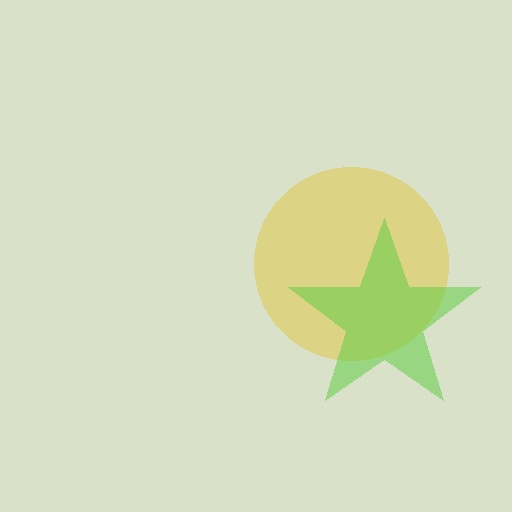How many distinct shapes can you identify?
There are 2 distinct shapes: a yellow circle, a lime star.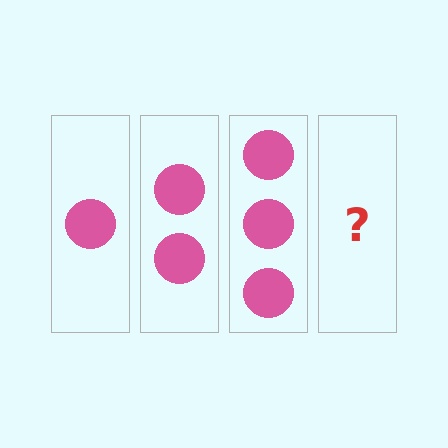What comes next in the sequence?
The next element should be 4 circles.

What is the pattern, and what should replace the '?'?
The pattern is that each step adds one more circle. The '?' should be 4 circles.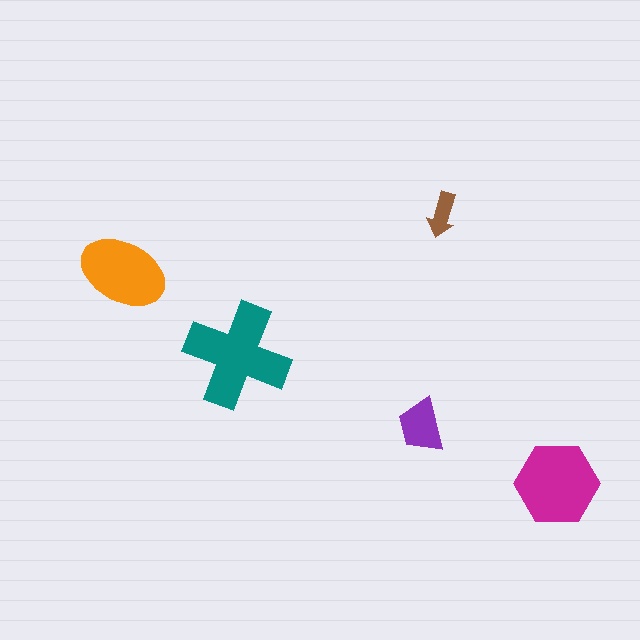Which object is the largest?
The teal cross.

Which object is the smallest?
The brown arrow.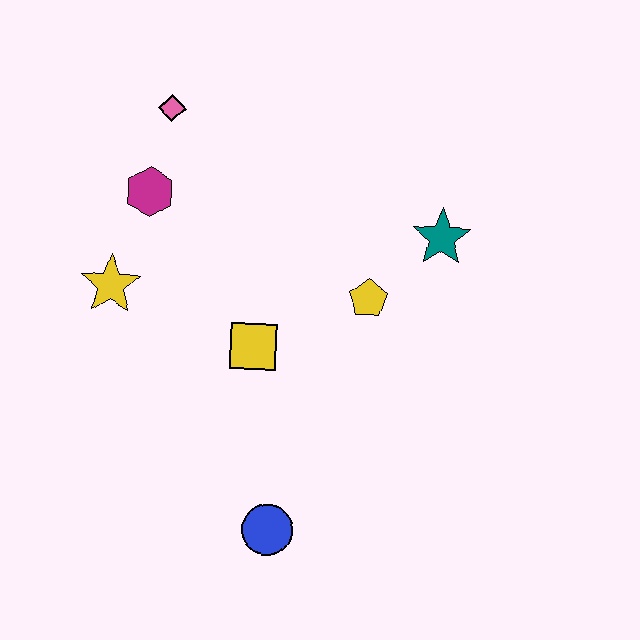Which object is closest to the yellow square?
The yellow pentagon is closest to the yellow square.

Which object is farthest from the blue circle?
The pink diamond is farthest from the blue circle.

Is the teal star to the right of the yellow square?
Yes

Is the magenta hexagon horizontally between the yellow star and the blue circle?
Yes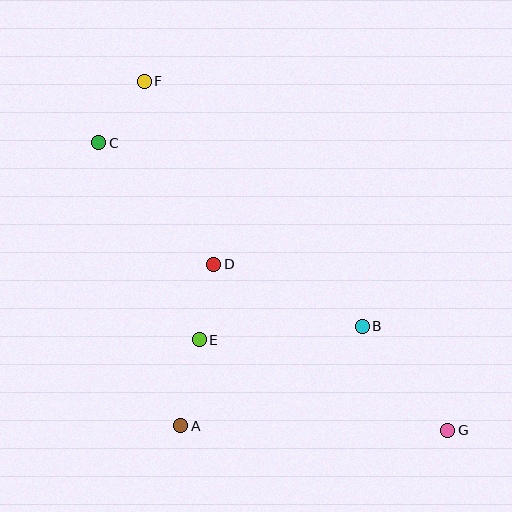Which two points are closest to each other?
Points C and F are closest to each other.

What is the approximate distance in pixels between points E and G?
The distance between E and G is approximately 264 pixels.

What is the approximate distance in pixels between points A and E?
The distance between A and E is approximately 88 pixels.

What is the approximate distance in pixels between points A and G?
The distance between A and G is approximately 267 pixels.